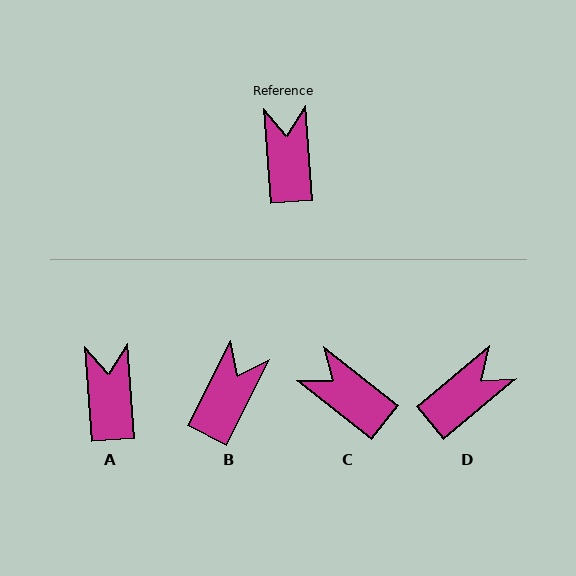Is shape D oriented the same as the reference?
No, it is off by about 54 degrees.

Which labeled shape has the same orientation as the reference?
A.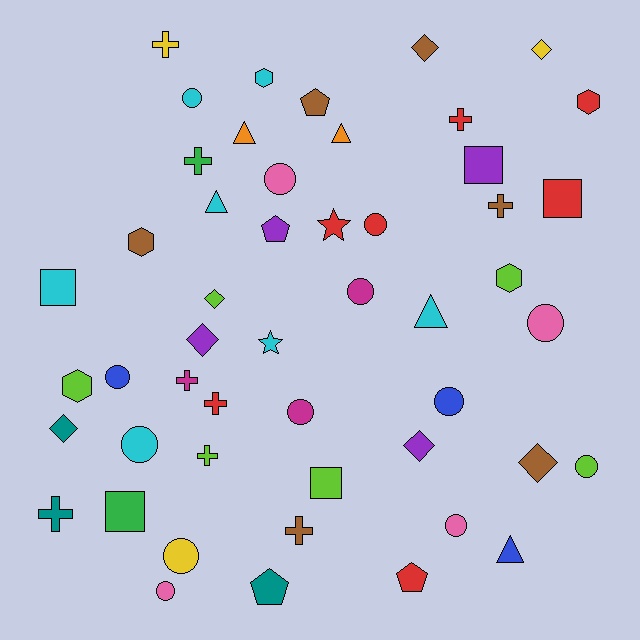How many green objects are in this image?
There are 2 green objects.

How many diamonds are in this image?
There are 7 diamonds.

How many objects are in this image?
There are 50 objects.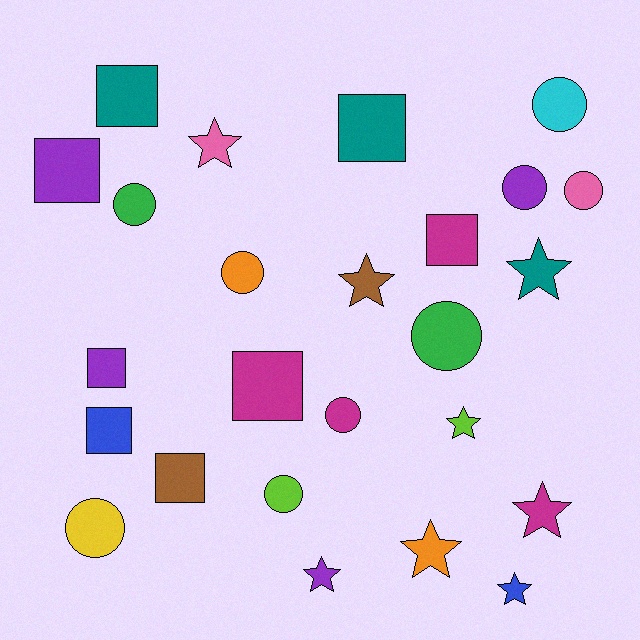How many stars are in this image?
There are 8 stars.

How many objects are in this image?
There are 25 objects.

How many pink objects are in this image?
There are 2 pink objects.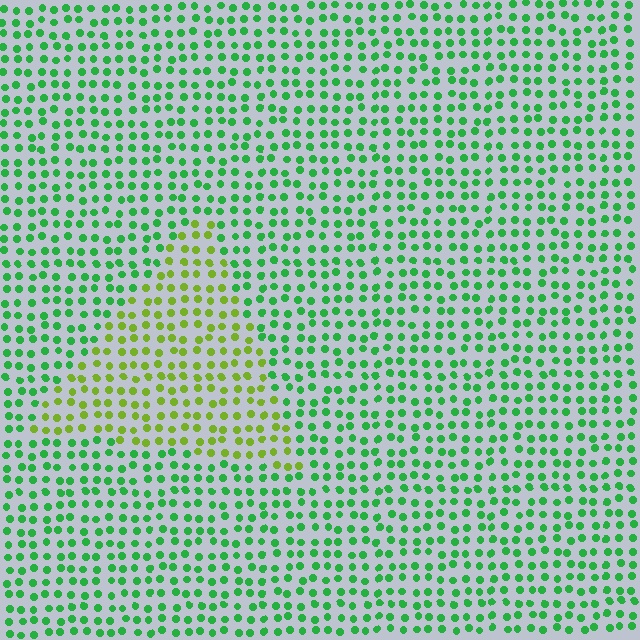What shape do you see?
I see a triangle.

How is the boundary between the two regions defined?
The boundary is defined purely by a slight shift in hue (about 45 degrees). Spacing, size, and orientation are identical on both sides.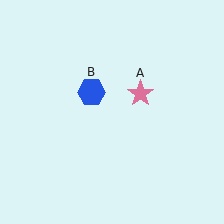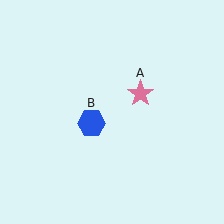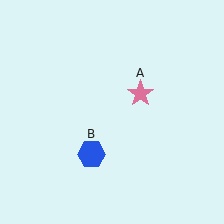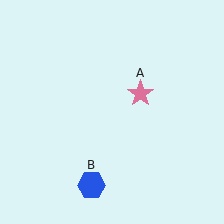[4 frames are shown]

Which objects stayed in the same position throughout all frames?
Pink star (object A) remained stationary.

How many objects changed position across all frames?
1 object changed position: blue hexagon (object B).